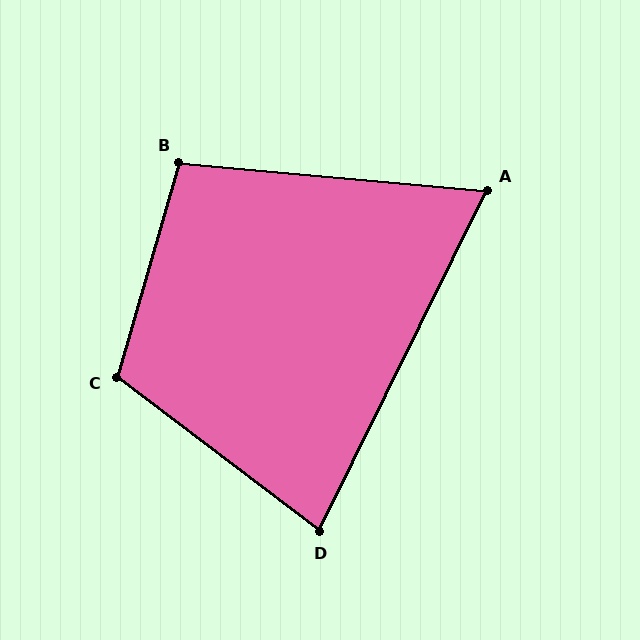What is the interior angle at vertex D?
Approximately 79 degrees (acute).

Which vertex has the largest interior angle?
C, at approximately 111 degrees.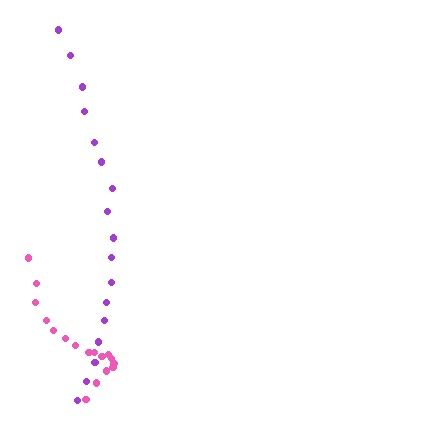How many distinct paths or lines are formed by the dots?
There are 2 distinct paths.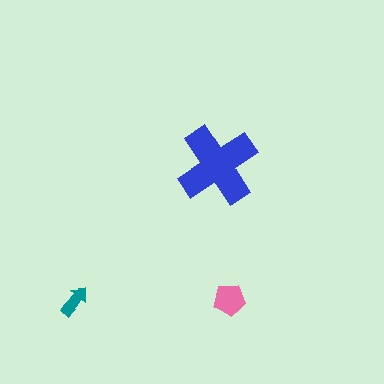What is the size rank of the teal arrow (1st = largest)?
3rd.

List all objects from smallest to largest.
The teal arrow, the pink pentagon, the blue cross.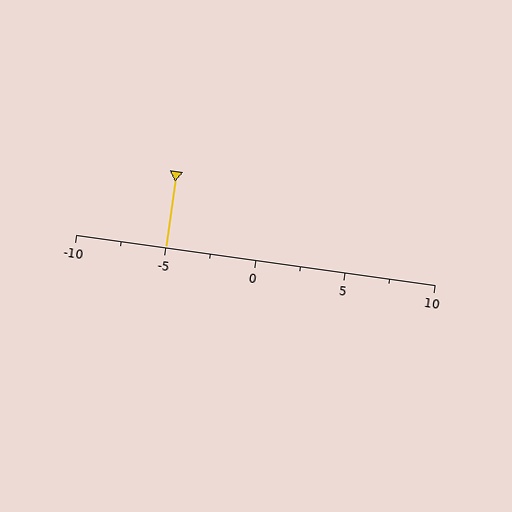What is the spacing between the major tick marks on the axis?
The major ticks are spaced 5 apart.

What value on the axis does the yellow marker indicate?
The marker indicates approximately -5.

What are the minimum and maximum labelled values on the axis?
The axis runs from -10 to 10.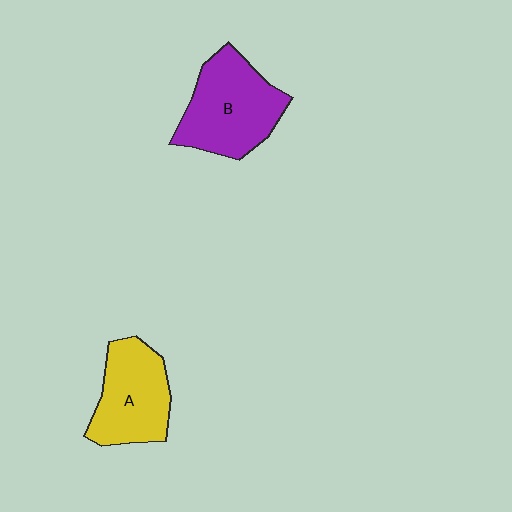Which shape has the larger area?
Shape B (purple).